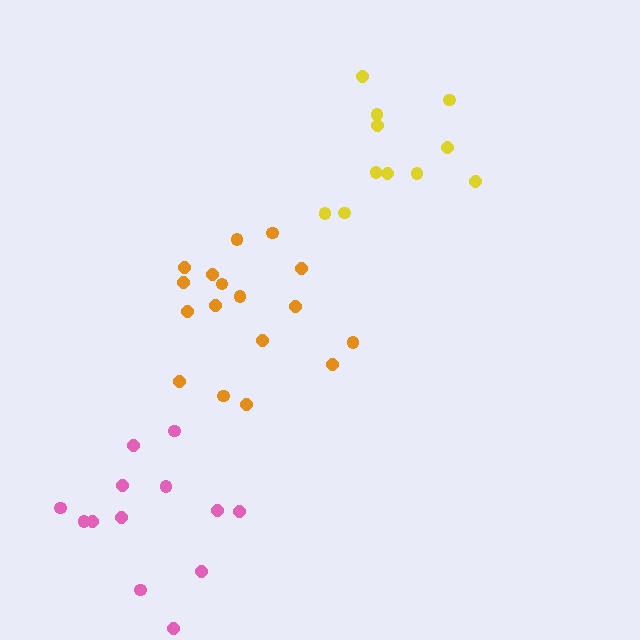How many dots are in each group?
Group 1: 11 dots, Group 2: 17 dots, Group 3: 13 dots (41 total).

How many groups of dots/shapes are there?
There are 3 groups.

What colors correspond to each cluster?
The clusters are colored: yellow, orange, pink.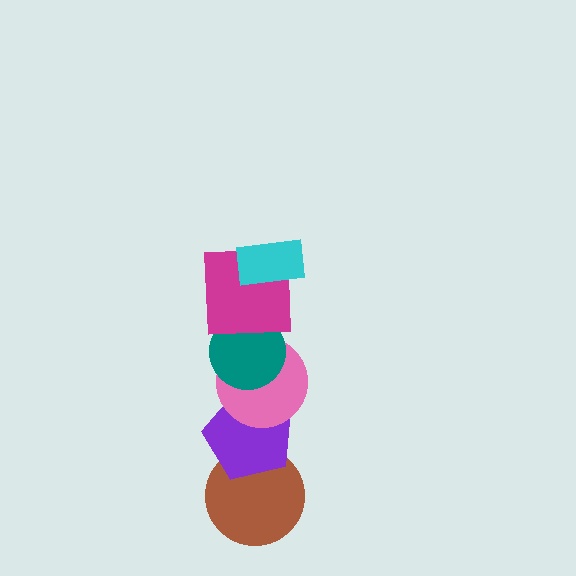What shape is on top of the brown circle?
The purple pentagon is on top of the brown circle.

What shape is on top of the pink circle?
The teal circle is on top of the pink circle.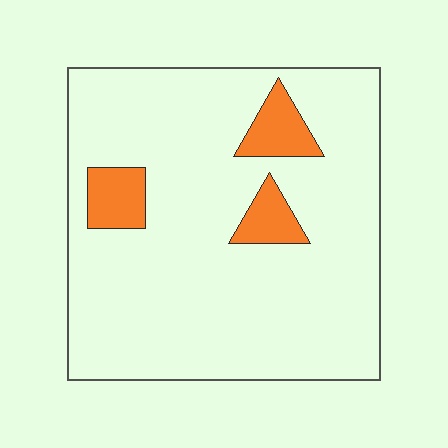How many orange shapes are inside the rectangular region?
3.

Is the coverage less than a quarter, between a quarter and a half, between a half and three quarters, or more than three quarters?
Less than a quarter.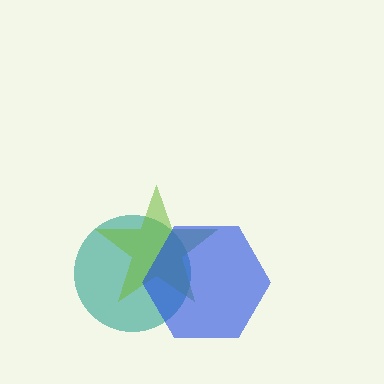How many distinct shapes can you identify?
There are 3 distinct shapes: a teal circle, a lime star, a blue hexagon.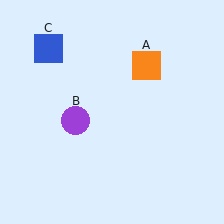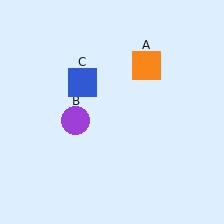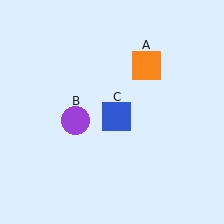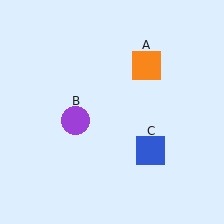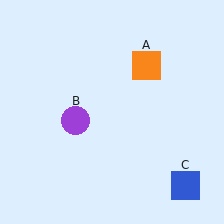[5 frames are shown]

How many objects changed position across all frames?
1 object changed position: blue square (object C).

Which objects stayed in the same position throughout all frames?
Orange square (object A) and purple circle (object B) remained stationary.